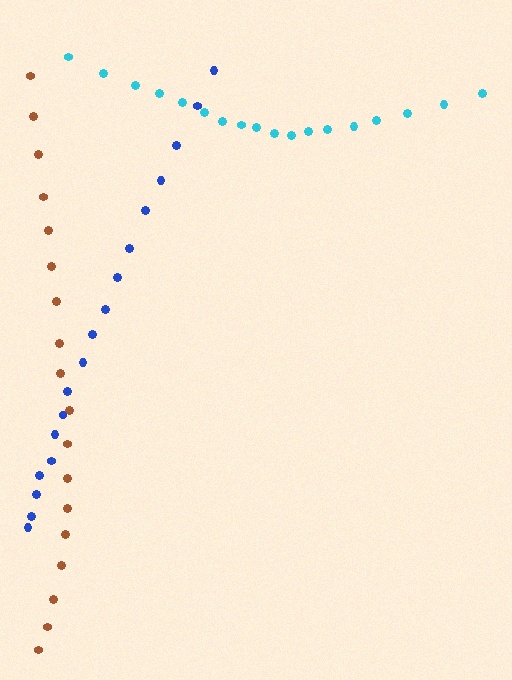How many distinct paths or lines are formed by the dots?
There are 3 distinct paths.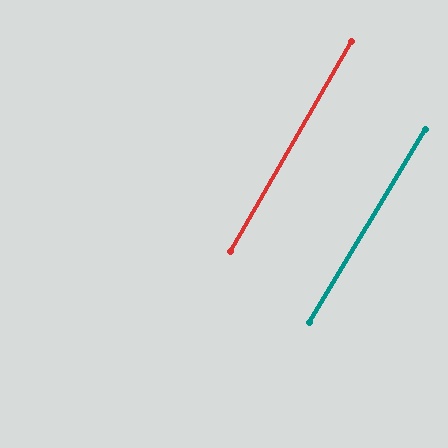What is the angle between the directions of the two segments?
Approximately 1 degree.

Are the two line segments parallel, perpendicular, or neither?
Parallel — their directions differ by only 0.8°.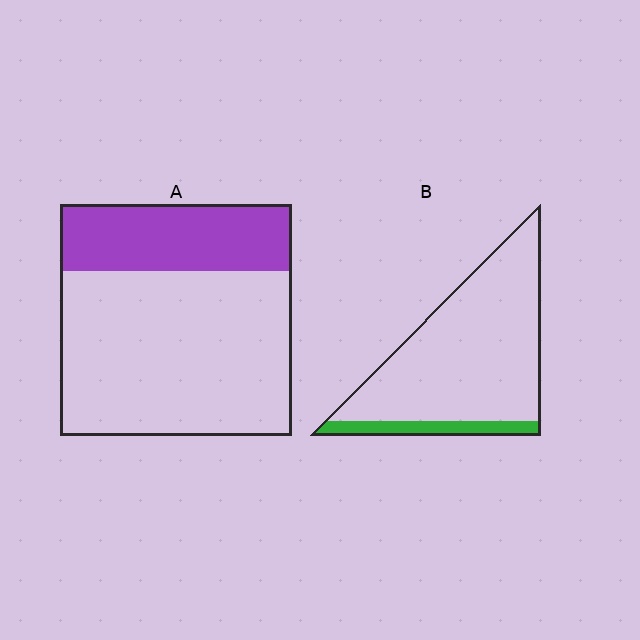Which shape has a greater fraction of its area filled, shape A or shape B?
Shape A.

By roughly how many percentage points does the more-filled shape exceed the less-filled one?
By roughly 15 percentage points (A over B).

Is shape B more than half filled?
No.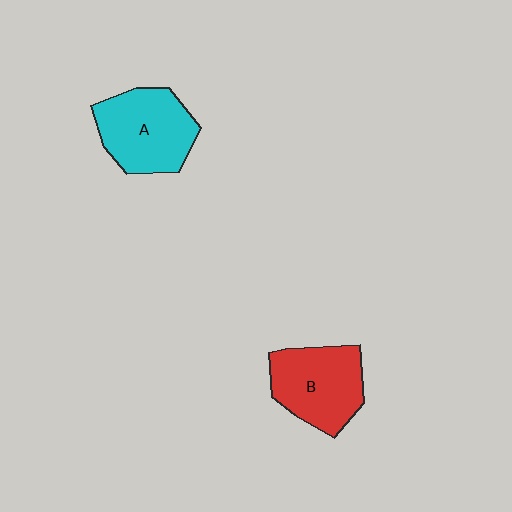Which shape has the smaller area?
Shape B (red).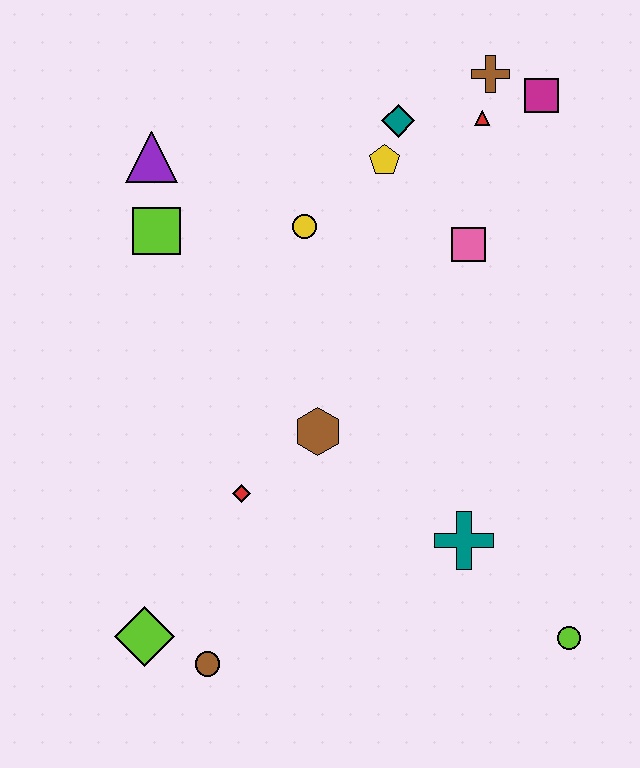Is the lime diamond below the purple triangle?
Yes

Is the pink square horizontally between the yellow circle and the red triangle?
Yes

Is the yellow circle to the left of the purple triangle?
No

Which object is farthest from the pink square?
The lime diamond is farthest from the pink square.